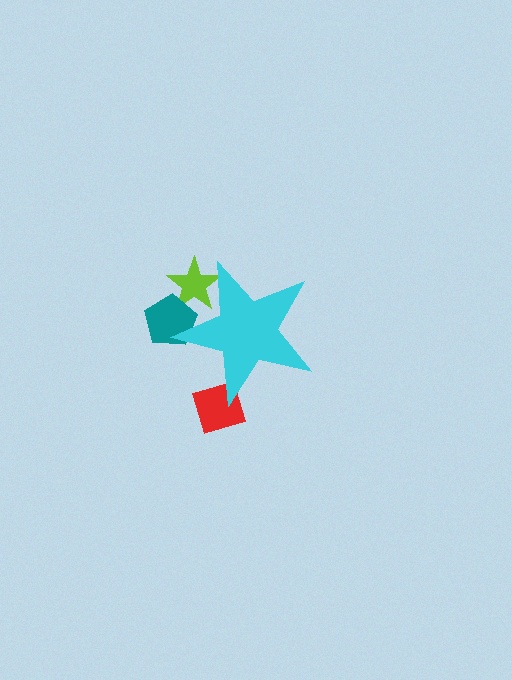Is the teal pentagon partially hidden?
Yes, the teal pentagon is partially hidden behind the cyan star.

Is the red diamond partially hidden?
Yes, the red diamond is partially hidden behind the cyan star.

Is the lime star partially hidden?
Yes, the lime star is partially hidden behind the cyan star.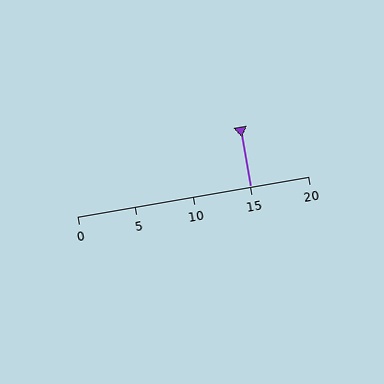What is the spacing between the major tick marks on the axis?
The major ticks are spaced 5 apart.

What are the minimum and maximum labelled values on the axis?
The axis runs from 0 to 20.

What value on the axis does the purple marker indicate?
The marker indicates approximately 15.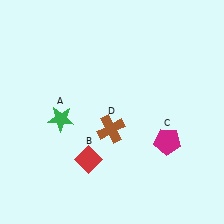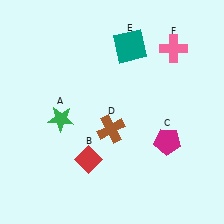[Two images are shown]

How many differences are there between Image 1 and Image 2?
There are 2 differences between the two images.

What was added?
A teal square (E), a pink cross (F) were added in Image 2.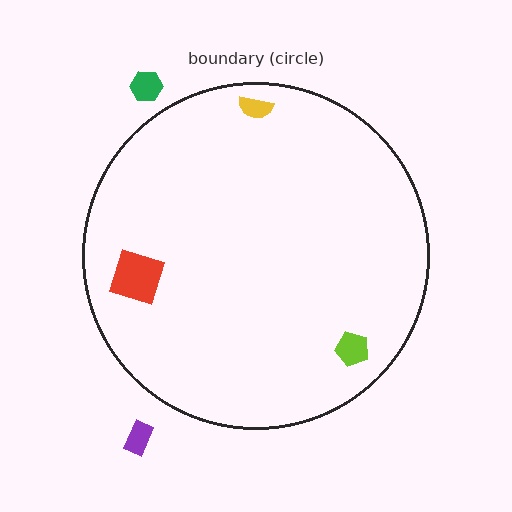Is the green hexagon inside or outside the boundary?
Outside.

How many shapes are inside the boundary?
3 inside, 2 outside.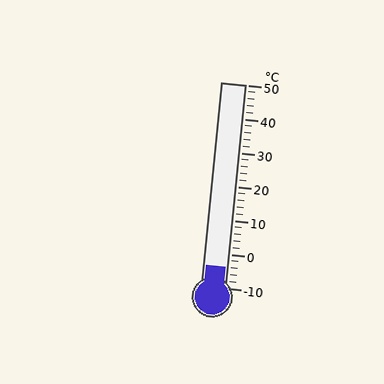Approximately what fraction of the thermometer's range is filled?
The thermometer is filled to approximately 10% of its range.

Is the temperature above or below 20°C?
The temperature is below 20°C.